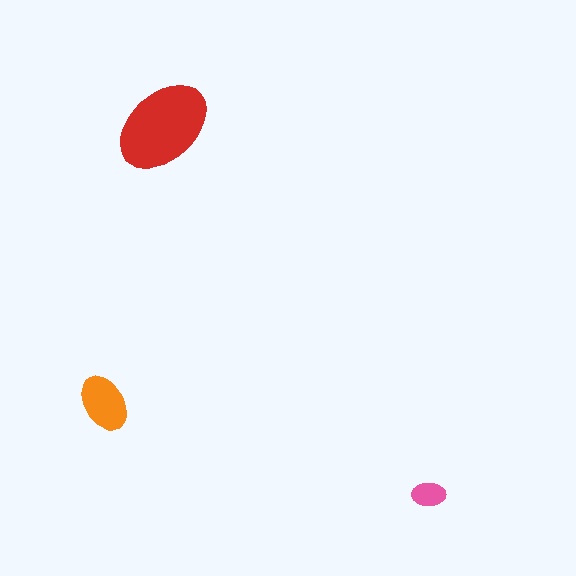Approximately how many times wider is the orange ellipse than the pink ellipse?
About 1.5 times wider.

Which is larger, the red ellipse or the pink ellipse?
The red one.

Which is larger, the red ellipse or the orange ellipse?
The red one.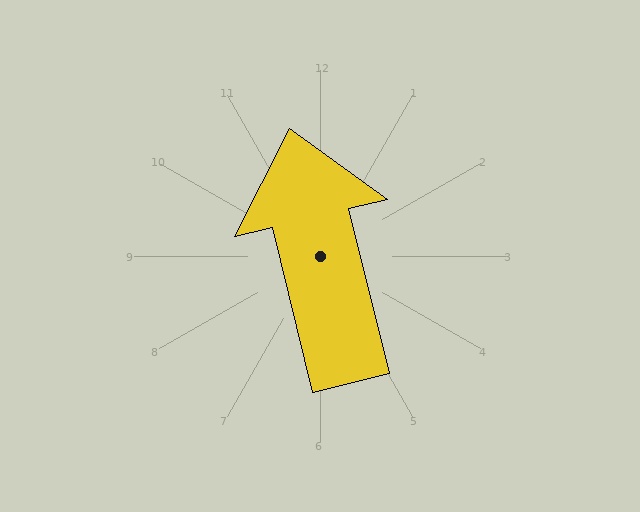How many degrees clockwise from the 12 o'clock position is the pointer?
Approximately 346 degrees.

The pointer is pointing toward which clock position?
Roughly 12 o'clock.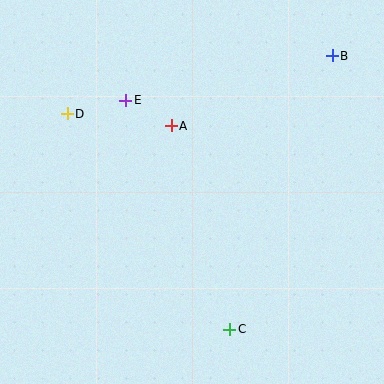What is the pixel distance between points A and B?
The distance between A and B is 175 pixels.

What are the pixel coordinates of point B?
Point B is at (332, 56).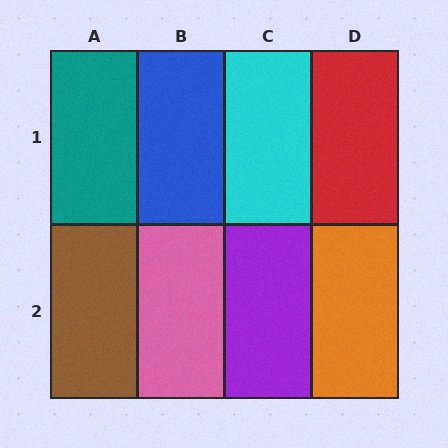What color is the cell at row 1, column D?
Red.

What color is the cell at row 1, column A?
Teal.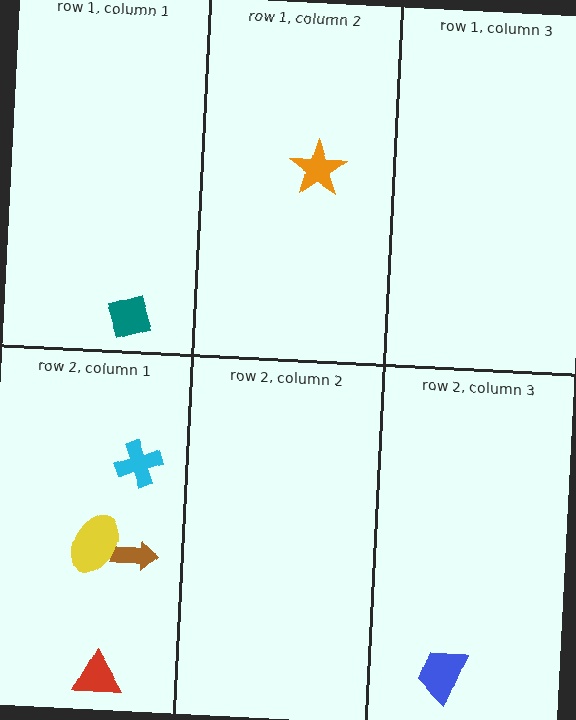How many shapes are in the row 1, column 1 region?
1.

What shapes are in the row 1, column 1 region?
The teal diamond.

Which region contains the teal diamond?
The row 1, column 1 region.